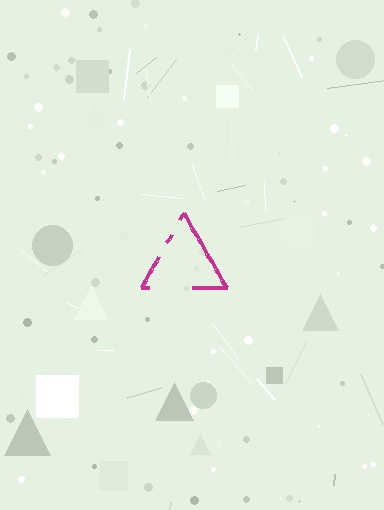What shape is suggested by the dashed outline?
The dashed outline suggests a triangle.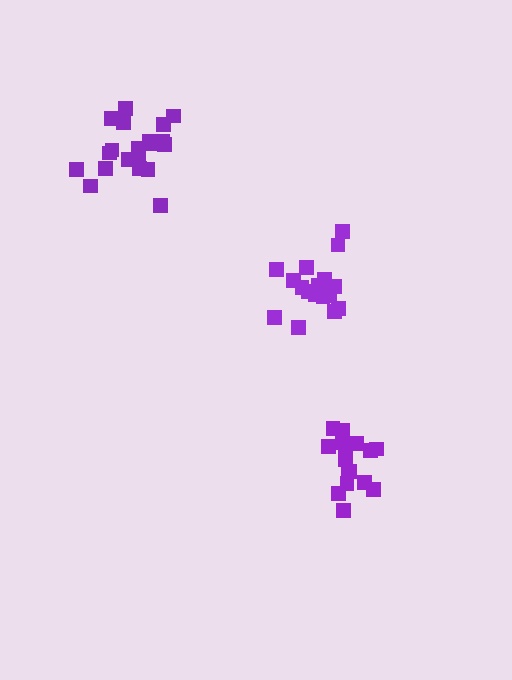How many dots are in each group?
Group 1: 20 dots, Group 2: 16 dots, Group 3: 18 dots (54 total).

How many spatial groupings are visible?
There are 3 spatial groupings.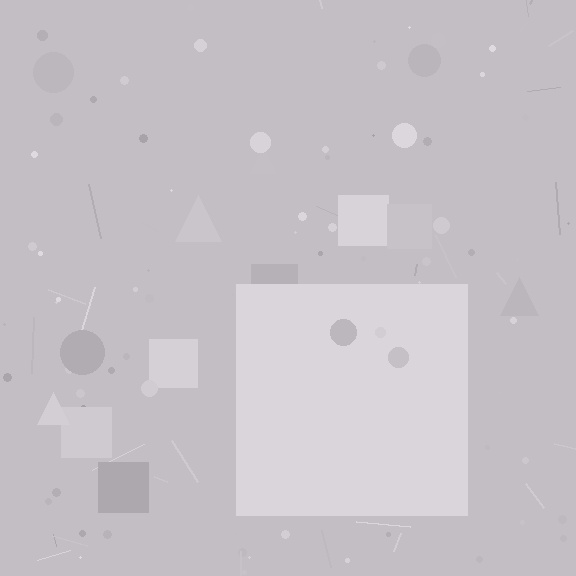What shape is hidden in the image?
A square is hidden in the image.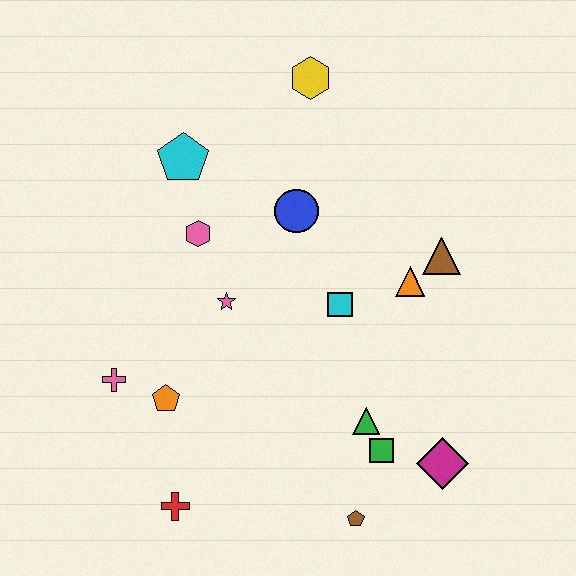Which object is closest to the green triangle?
The green square is closest to the green triangle.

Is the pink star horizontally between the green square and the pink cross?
Yes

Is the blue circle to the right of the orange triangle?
No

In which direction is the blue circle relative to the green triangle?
The blue circle is above the green triangle.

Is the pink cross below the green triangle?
No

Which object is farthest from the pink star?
The magenta diamond is farthest from the pink star.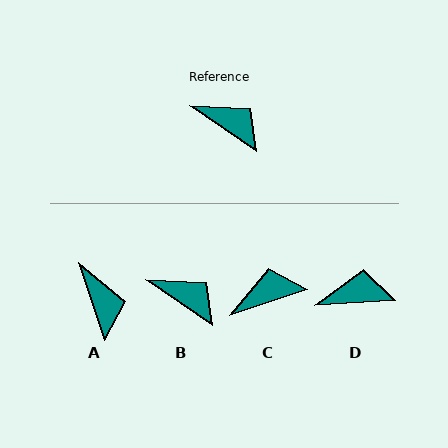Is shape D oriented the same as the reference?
No, it is off by about 38 degrees.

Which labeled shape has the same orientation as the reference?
B.